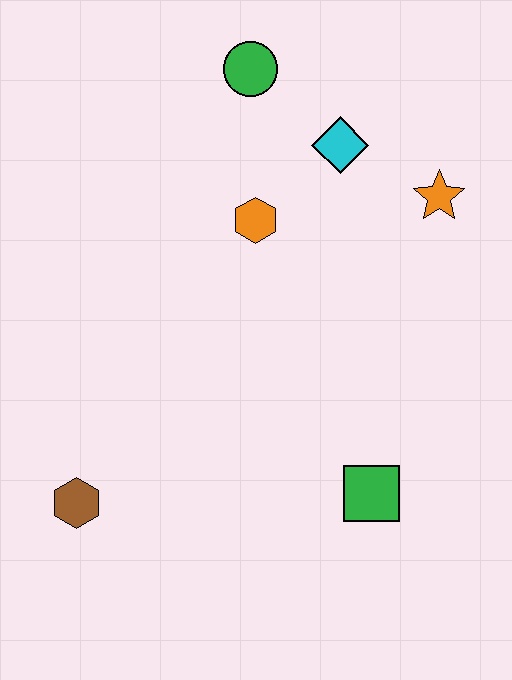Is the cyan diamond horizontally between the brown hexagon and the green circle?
No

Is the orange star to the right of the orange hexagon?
Yes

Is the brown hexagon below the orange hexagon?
Yes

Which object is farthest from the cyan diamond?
The brown hexagon is farthest from the cyan diamond.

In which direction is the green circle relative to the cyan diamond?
The green circle is to the left of the cyan diamond.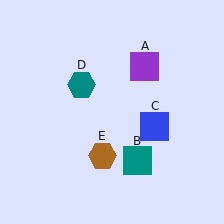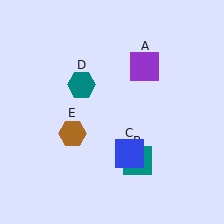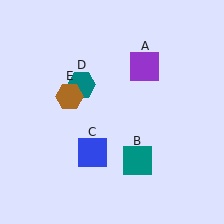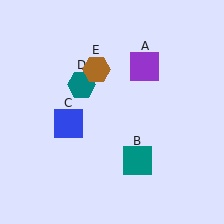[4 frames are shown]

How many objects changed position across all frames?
2 objects changed position: blue square (object C), brown hexagon (object E).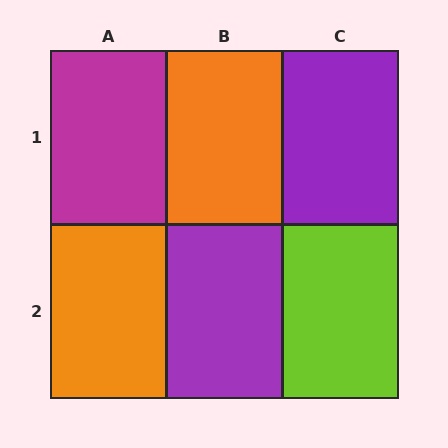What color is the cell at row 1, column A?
Magenta.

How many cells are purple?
2 cells are purple.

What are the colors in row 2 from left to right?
Orange, purple, lime.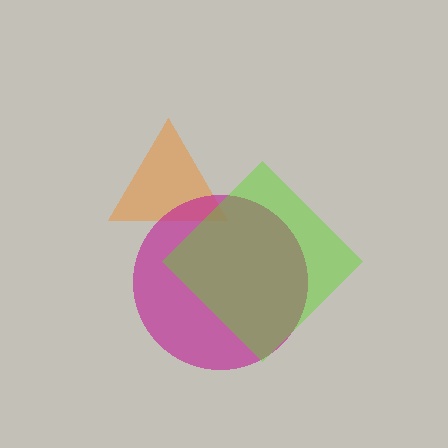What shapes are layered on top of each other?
The layered shapes are: an orange triangle, a magenta circle, a lime diamond.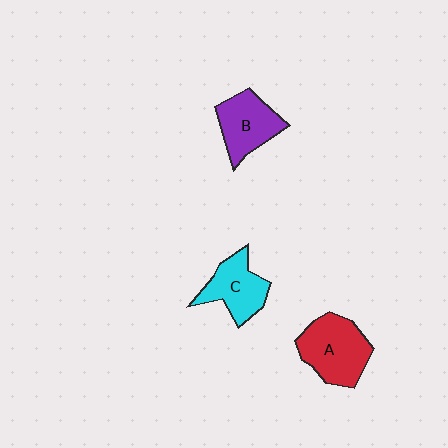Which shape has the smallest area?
Shape C (cyan).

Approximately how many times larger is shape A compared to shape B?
Approximately 1.2 times.